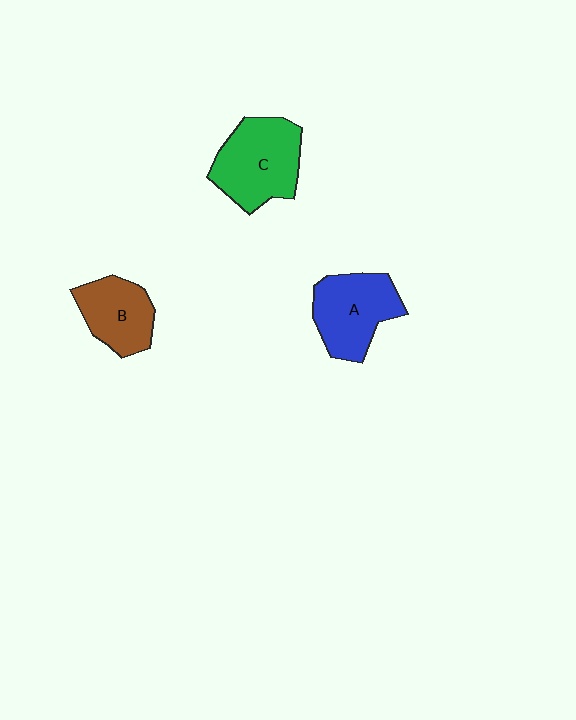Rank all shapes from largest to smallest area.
From largest to smallest: C (green), A (blue), B (brown).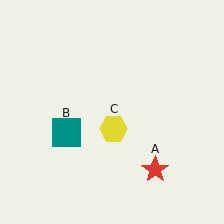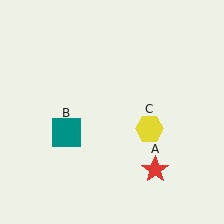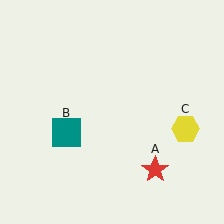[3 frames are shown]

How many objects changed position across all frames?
1 object changed position: yellow hexagon (object C).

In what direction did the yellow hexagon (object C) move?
The yellow hexagon (object C) moved right.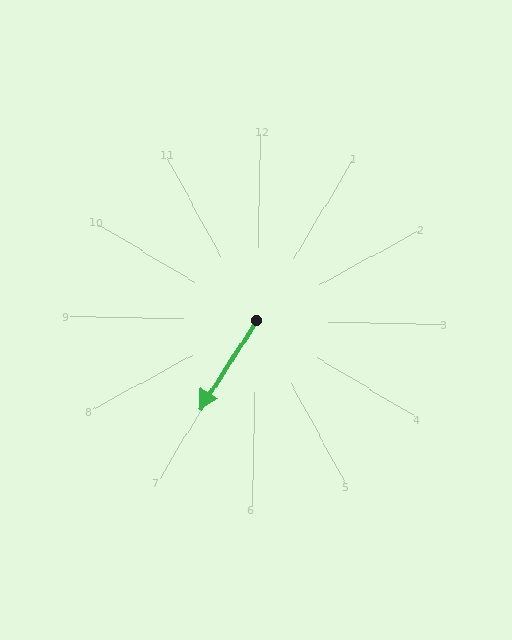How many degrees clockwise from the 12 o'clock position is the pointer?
Approximately 211 degrees.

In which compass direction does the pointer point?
Southwest.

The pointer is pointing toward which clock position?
Roughly 7 o'clock.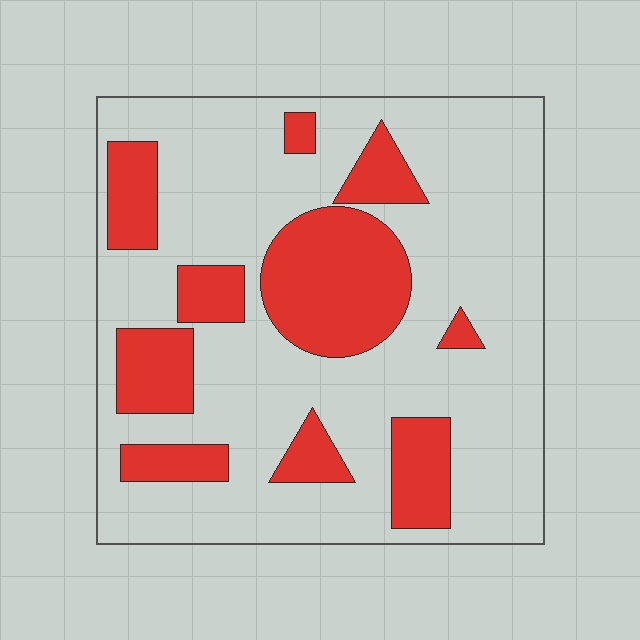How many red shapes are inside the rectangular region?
10.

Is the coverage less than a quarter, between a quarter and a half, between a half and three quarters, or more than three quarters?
Between a quarter and a half.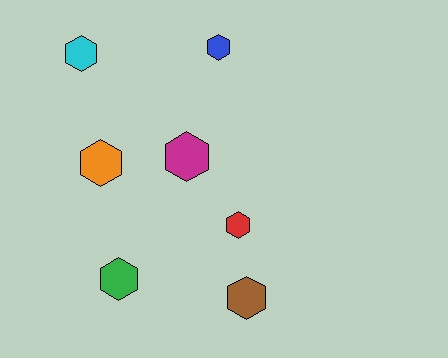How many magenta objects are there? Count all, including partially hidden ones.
There is 1 magenta object.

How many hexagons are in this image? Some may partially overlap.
There are 7 hexagons.